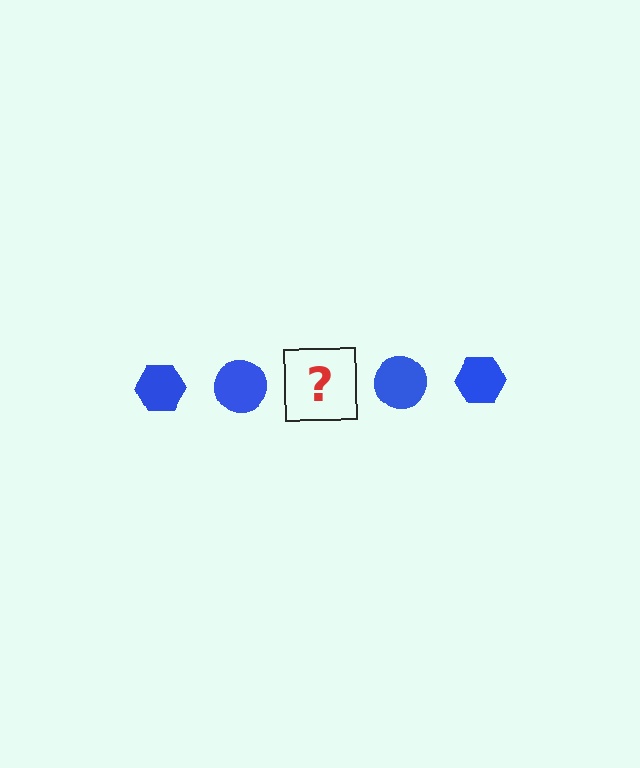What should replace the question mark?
The question mark should be replaced with a blue hexagon.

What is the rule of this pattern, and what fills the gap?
The rule is that the pattern cycles through hexagon, circle shapes in blue. The gap should be filled with a blue hexagon.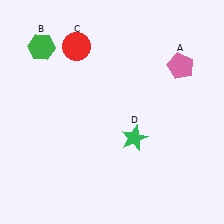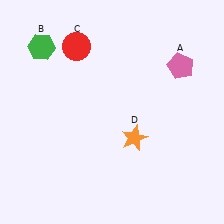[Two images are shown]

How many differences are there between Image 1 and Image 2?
There is 1 difference between the two images.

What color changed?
The star (D) changed from green in Image 1 to orange in Image 2.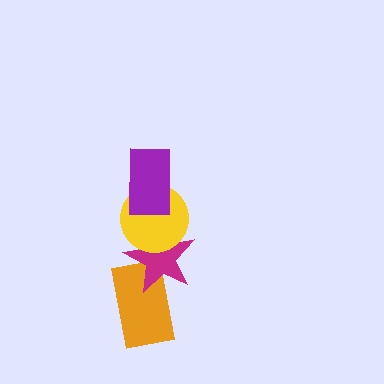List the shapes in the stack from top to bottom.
From top to bottom: the purple rectangle, the yellow circle, the magenta star, the orange rectangle.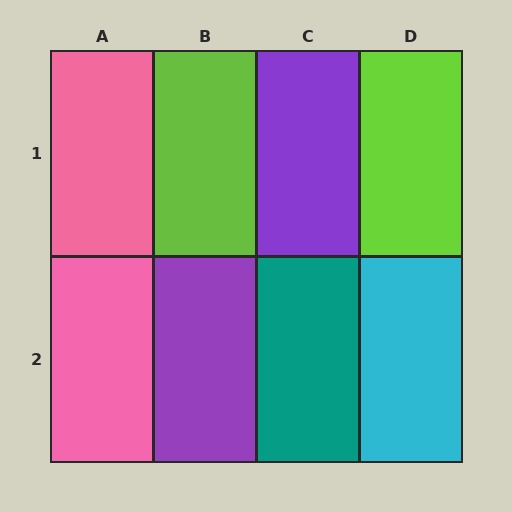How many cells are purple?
2 cells are purple.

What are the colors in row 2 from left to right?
Pink, purple, teal, cyan.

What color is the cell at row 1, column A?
Pink.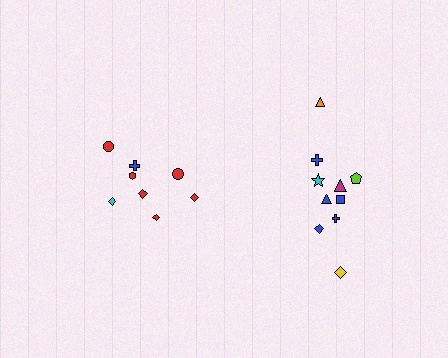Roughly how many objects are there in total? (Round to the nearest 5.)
Roughly 20 objects in total.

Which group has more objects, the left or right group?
The right group.